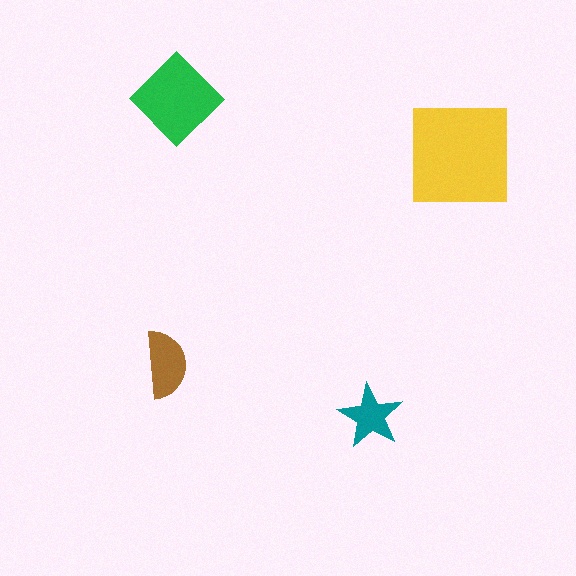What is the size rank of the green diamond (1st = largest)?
2nd.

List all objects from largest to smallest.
The yellow square, the green diamond, the brown semicircle, the teal star.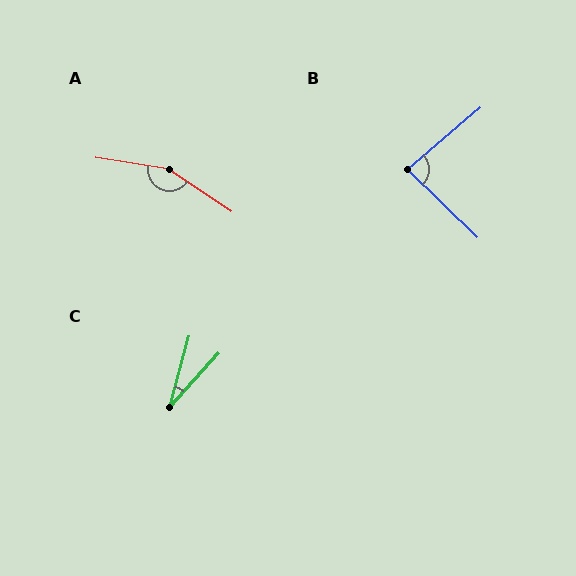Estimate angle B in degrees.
Approximately 85 degrees.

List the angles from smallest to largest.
C (26°), B (85°), A (155°).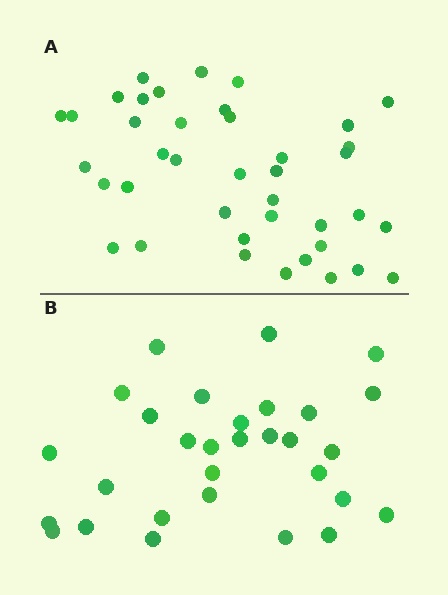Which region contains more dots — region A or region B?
Region A (the top region) has more dots.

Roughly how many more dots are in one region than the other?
Region A has roughly 10 or so more dots than region B.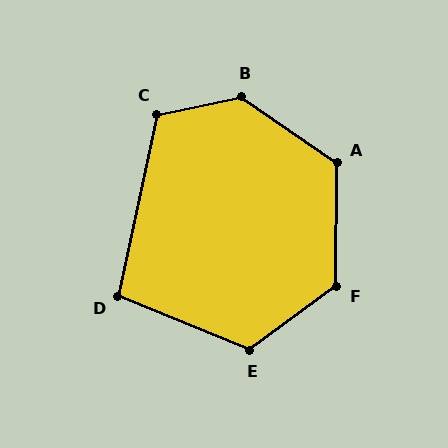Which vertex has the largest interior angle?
B, at approximately 133 degrees.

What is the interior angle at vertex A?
Approximately 124 degrees (obtuse).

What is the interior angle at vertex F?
Approximately 126 degrees (obtuse).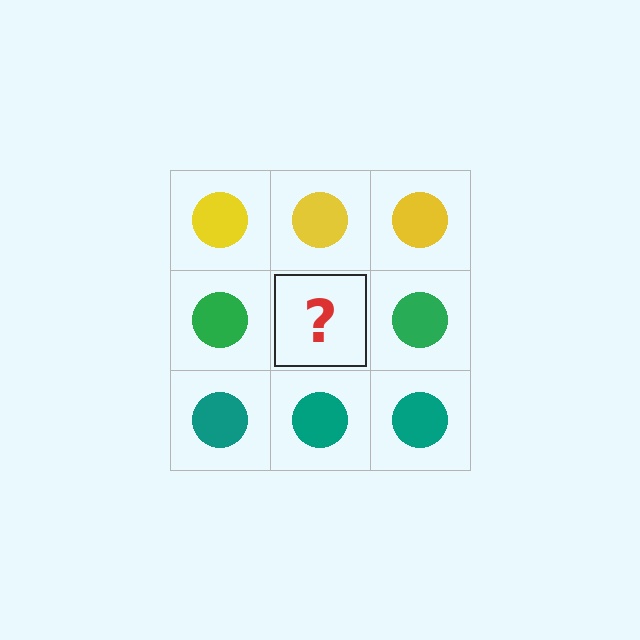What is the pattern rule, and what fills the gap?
The rule is that each row has a consistent color. The gap should be filled with a green circle.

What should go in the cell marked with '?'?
The missing cell should contain a green circle.